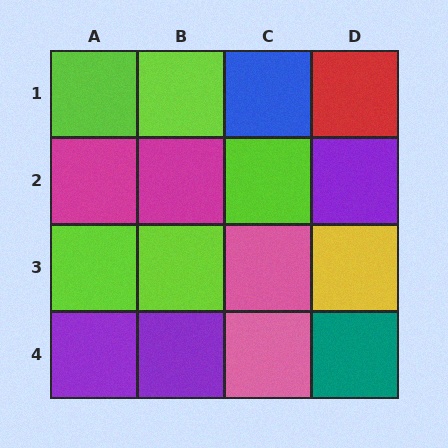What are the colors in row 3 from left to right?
Lime, lime, pink, yellow.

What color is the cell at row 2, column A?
Magenta.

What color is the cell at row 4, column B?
Purple.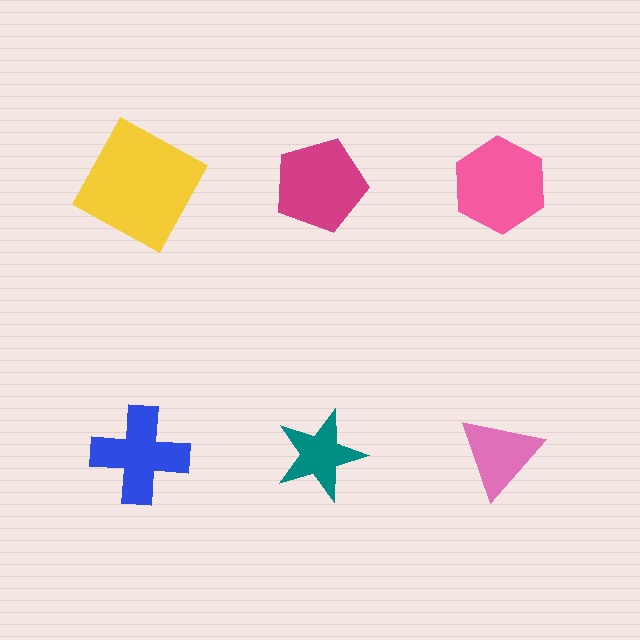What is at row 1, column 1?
A yellow square.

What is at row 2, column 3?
A pink triangle.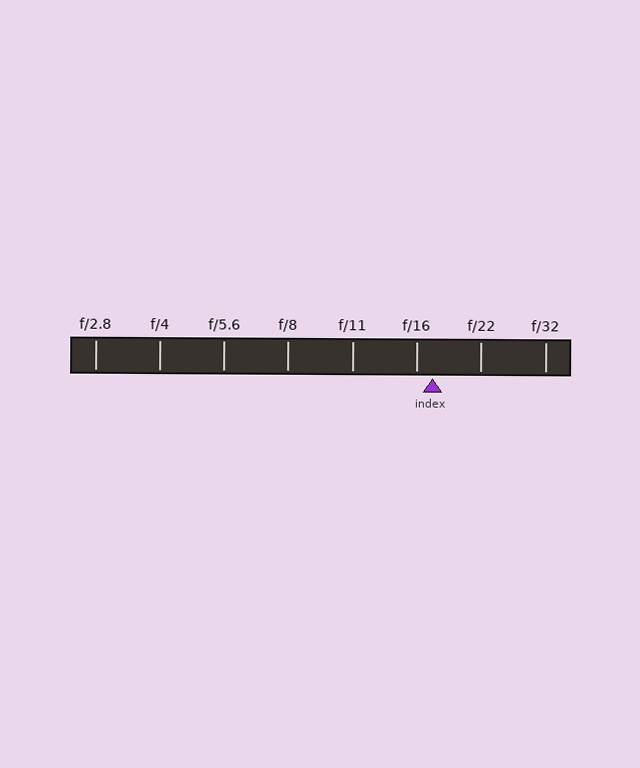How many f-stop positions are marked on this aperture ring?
There are 8 f-stop positions marked.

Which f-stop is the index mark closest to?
The index mark is closest to f/16.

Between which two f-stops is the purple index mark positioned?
The index mark is between f/16 and f/22.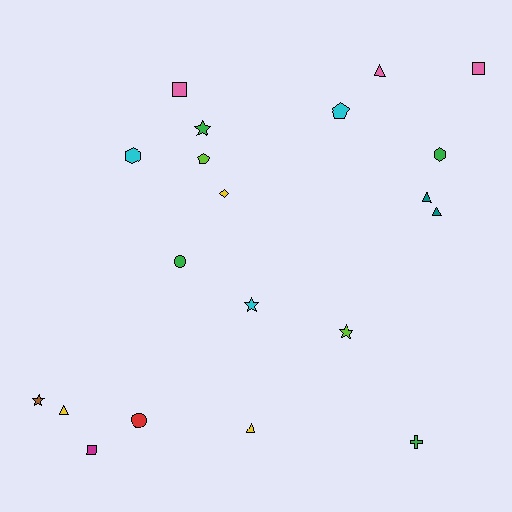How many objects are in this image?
There are 20 objects.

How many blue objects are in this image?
There are no blue objects.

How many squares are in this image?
There are 3 squares.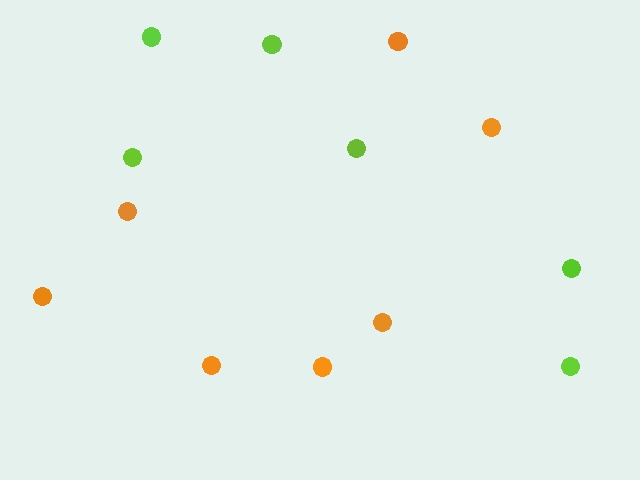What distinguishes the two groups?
There are 2 groups: one group of lime circles (6) and one group of orange circles (7).